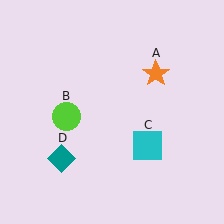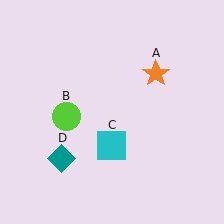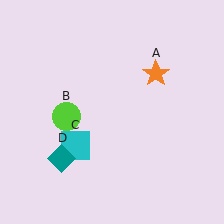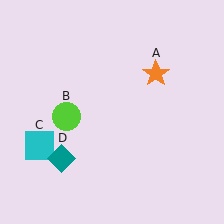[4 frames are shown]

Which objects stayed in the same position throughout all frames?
Orange star (object A) and lime circle (object B) and teal diamond (object D) remained stationary.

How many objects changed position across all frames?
1 object changed position: cyan square (object C).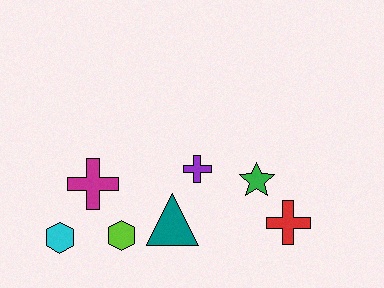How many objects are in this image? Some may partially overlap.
There are 7 objects.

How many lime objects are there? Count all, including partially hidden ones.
There is 1 lime object.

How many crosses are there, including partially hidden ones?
There are 3 crosses.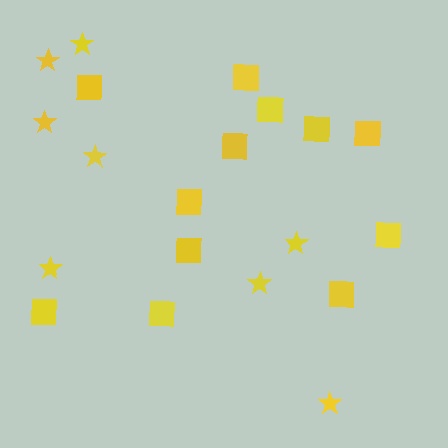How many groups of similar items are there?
There are 2 groups: one group of squares (12) and one group of stars (8).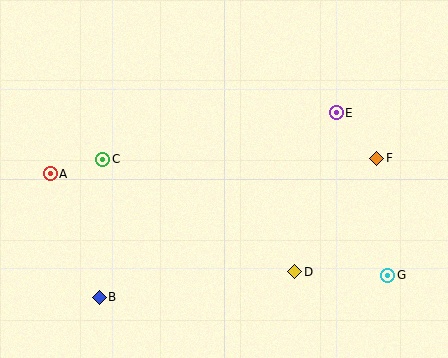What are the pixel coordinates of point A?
Point A is at (50, 174).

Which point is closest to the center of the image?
Point D at (295, 272) is closest to the center.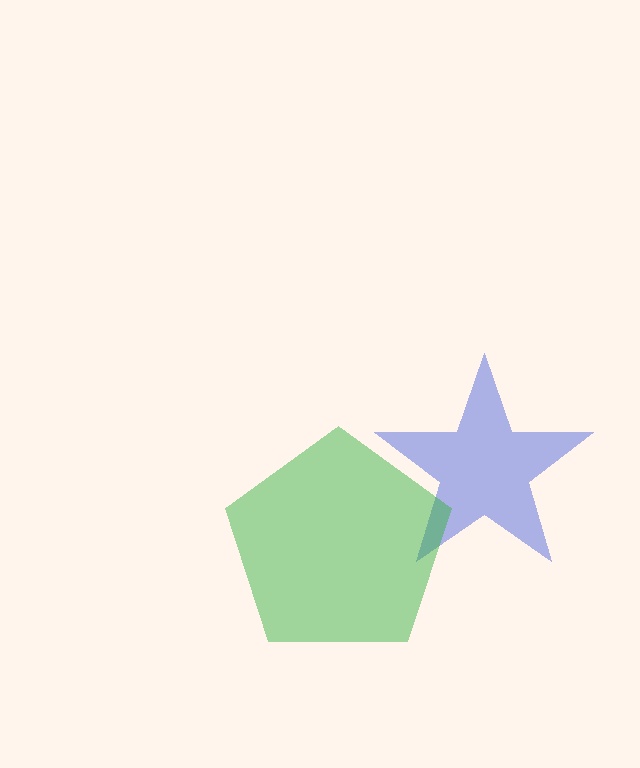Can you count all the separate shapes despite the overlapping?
Yes, there are 2 separate shapes.